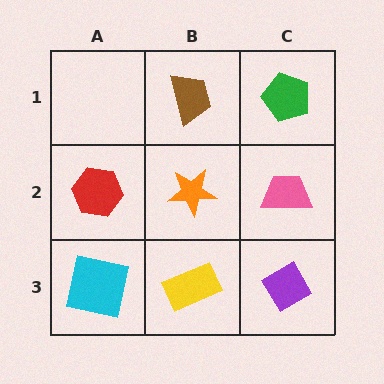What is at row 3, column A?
A cyan square.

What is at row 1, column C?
A green pentagon.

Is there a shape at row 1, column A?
No, that cell is empty.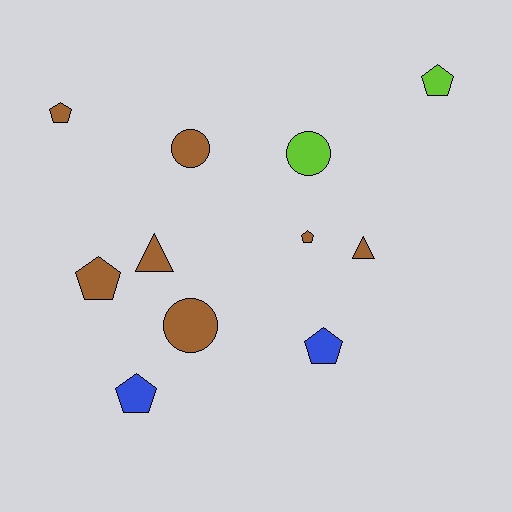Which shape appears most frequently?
Pentagon, with 6 objects.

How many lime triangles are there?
There are no lime triangles.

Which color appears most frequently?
Brown, with 7 objects.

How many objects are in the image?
There are 11 objects.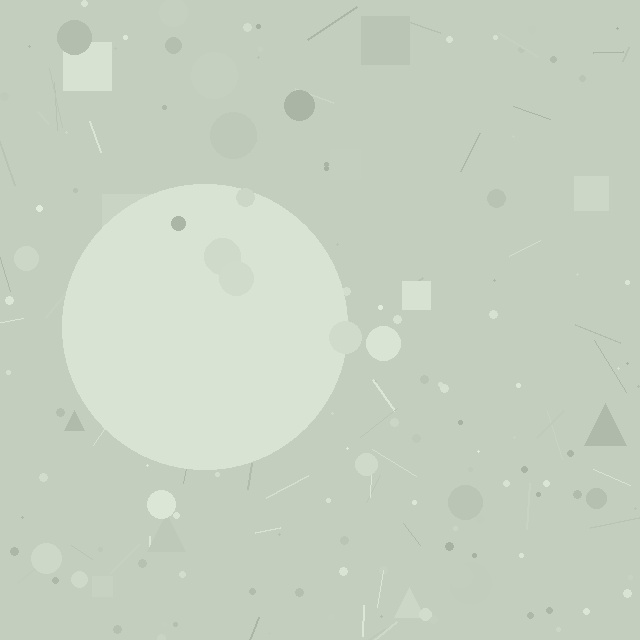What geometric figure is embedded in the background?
A circle is embedded in the background.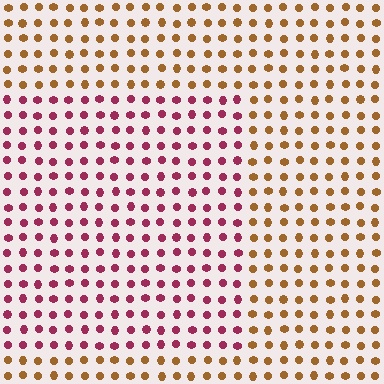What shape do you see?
I see a rectangle.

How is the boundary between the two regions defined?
The boundary is defined purely by a slight shift in hue (about 56 degrees). Spacing, size, and orientation are identical on both sides.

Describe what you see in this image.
The image is filled with small brown elements in a uniform arrangement. A rectangle-shaped region is visible where the elements are tinted to a slightly different hue, forming a subtle color boundary.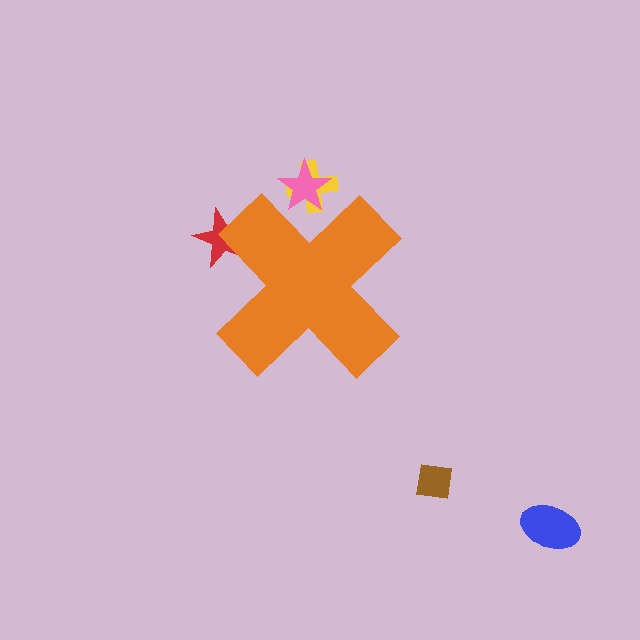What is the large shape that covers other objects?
An orange cross.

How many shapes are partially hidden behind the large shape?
3 shapes are partially hidden.